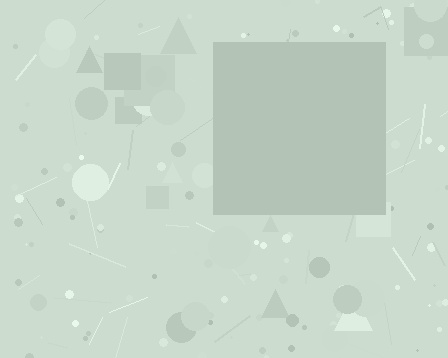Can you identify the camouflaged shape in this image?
The camouflaged shape is a square.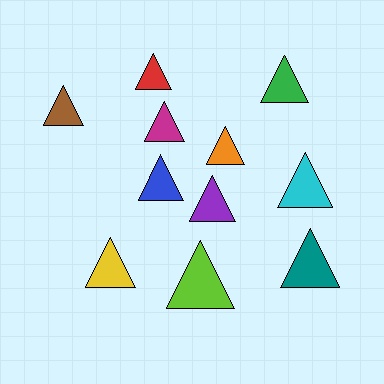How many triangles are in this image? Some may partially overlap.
There are 11 triangles.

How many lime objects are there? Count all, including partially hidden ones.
There is 1 lime object.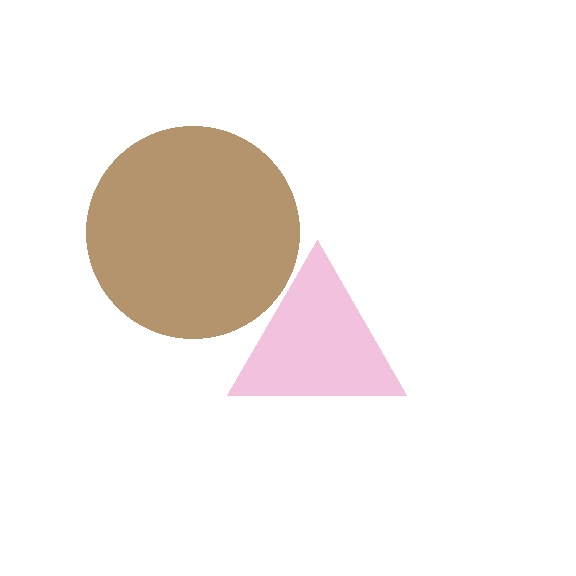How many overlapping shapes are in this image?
There are 2 overlapping shapes in the image.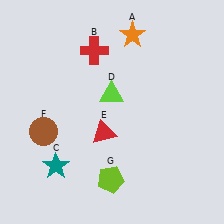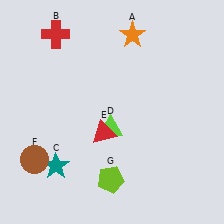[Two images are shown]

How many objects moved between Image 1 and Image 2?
3 objects moved between the two images.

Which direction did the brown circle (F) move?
The brown circle (F) moved down.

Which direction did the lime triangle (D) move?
The lime triangle (D) moved down.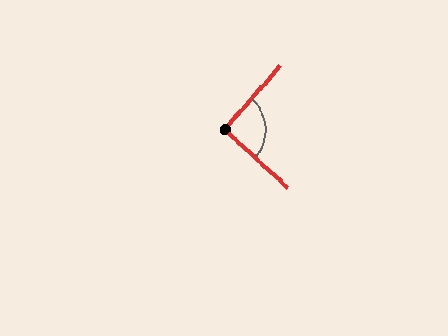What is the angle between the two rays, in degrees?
Approximately 91 degrees.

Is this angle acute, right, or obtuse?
It is approximately a right angle.